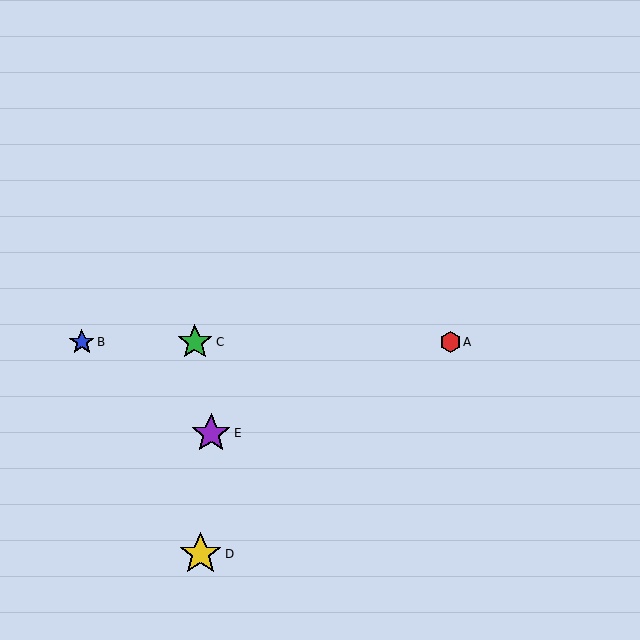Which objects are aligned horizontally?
Objects A, B, C are aligned horizontally.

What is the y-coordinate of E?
Object E is at y≈433.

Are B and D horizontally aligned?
No, B is at y≈342 and D is at y≈554.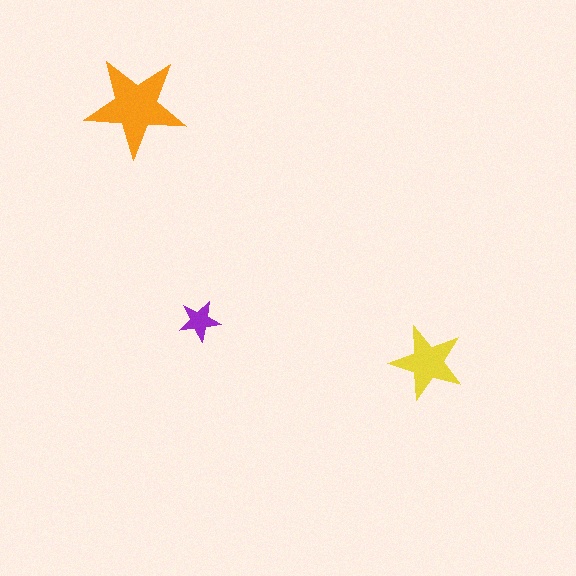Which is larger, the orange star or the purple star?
The orange one.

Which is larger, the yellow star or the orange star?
The orange one.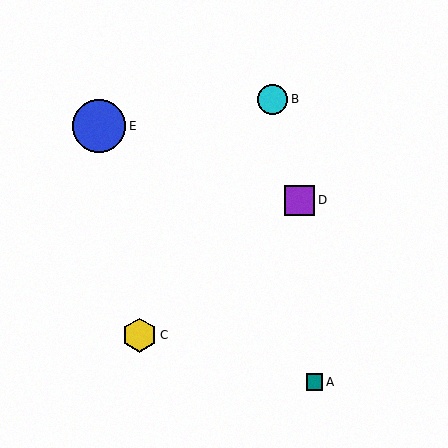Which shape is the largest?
The blue circle (labeled E) is the largest.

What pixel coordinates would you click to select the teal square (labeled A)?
Click at (315, 382) to select the teal square A.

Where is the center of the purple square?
The center of the purple square is at (300, 200).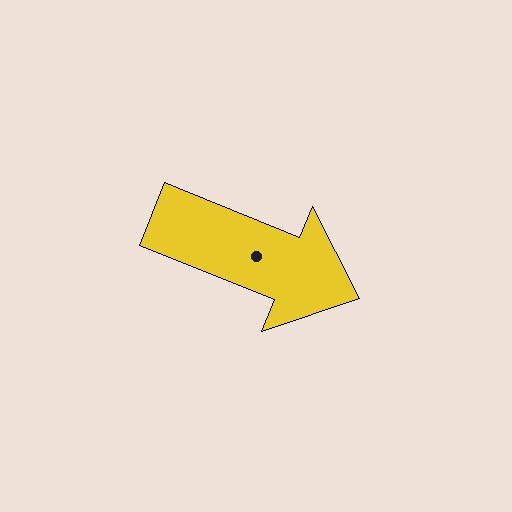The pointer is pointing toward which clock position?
Roughly 4 o'clock.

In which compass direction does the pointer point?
East.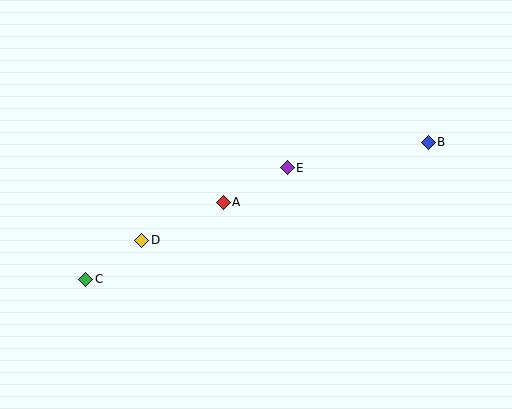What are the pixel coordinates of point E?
Point E is at (287, 168).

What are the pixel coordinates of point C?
Point C is at (86, 279).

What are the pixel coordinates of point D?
Point D is at (142, 240).